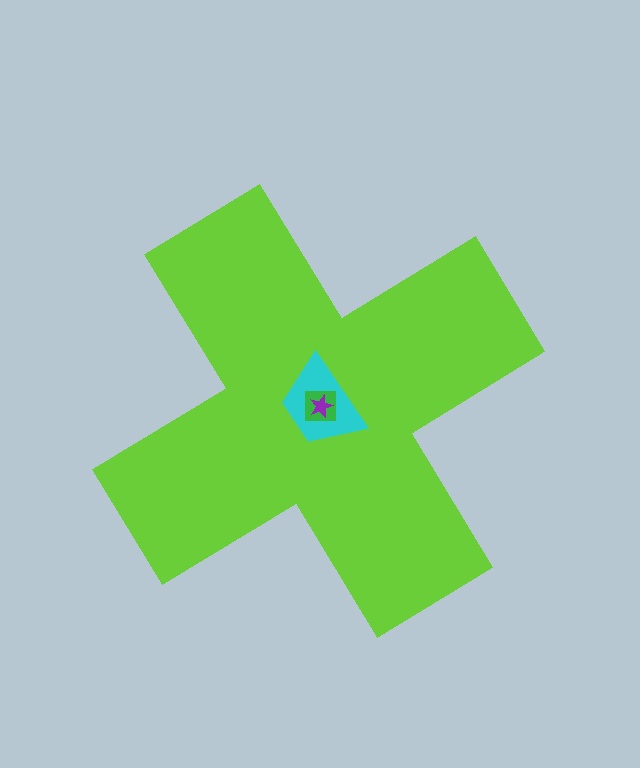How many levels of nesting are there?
4.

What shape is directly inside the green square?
The purple star.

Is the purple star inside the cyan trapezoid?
Yes.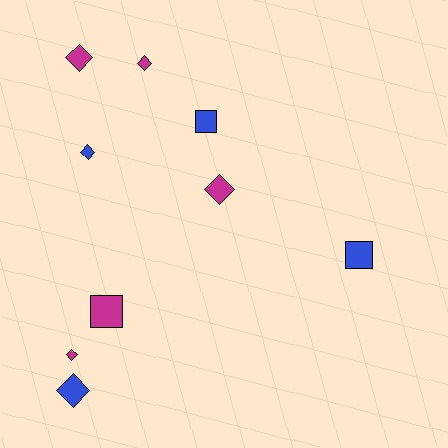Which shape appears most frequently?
Diamond, with 6 objects.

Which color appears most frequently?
Magenta, with 5 objects.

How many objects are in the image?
There are 9 objects.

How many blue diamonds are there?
There are 2 blue diamonds.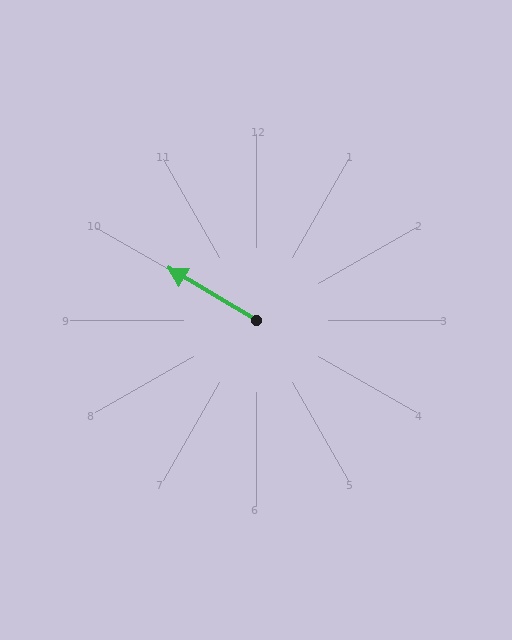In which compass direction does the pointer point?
Northwest.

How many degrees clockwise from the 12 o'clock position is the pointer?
Approximately 301 degrees.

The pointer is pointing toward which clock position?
Roughly 10 o'clock.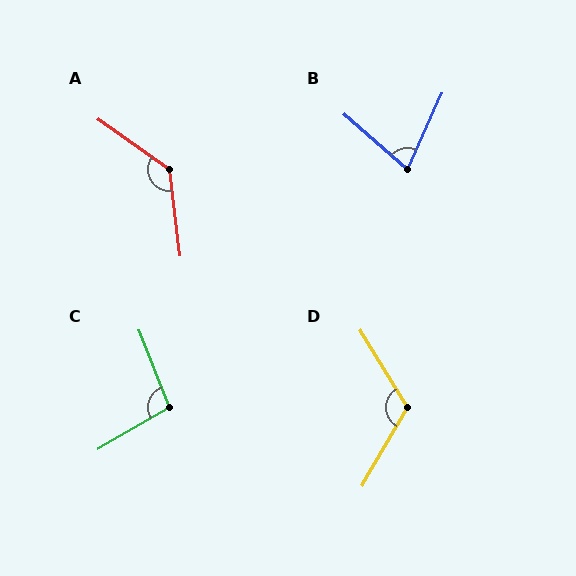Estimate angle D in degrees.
Approximately 119 degrees.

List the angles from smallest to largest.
B (73°), C (99°), D (119°), A (132°).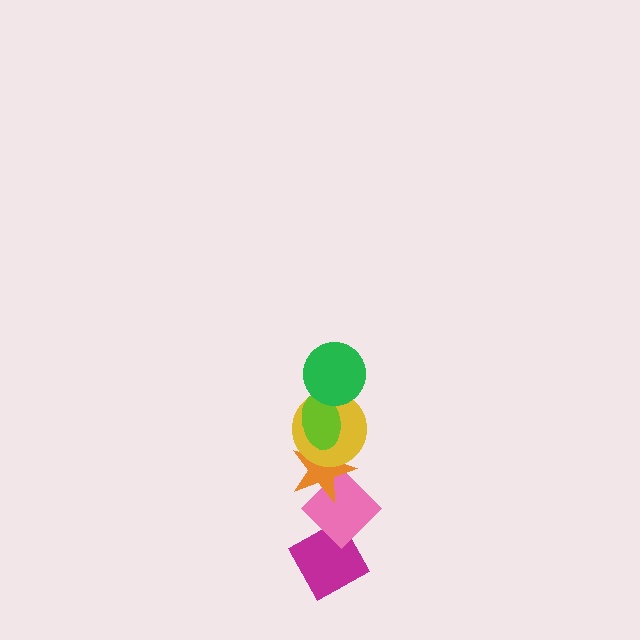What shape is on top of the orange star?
The yellow circle is on top of the orange star.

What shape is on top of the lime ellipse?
The green circle is on top of the lime ellipse.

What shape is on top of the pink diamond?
The orange star is on top of the pink diamond.